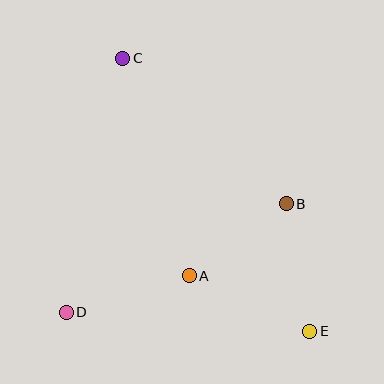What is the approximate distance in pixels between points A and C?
The distance between A and C is approximately 227 pixels.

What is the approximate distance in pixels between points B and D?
The distance between B and D is approximately 245 pixels.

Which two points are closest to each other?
Points A and B are closest to each other.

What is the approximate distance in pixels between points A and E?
The distance between A and E is approximately 132 pixels.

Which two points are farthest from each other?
Points C and E are farthest from each other.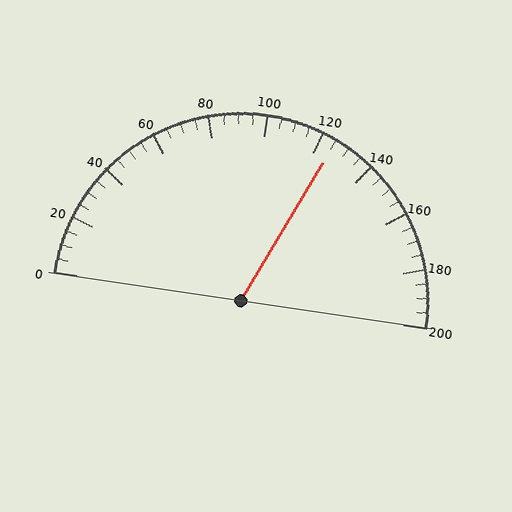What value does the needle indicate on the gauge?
The needle indicates approximately 125.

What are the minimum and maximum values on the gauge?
The gauge ranges from 0 to 200.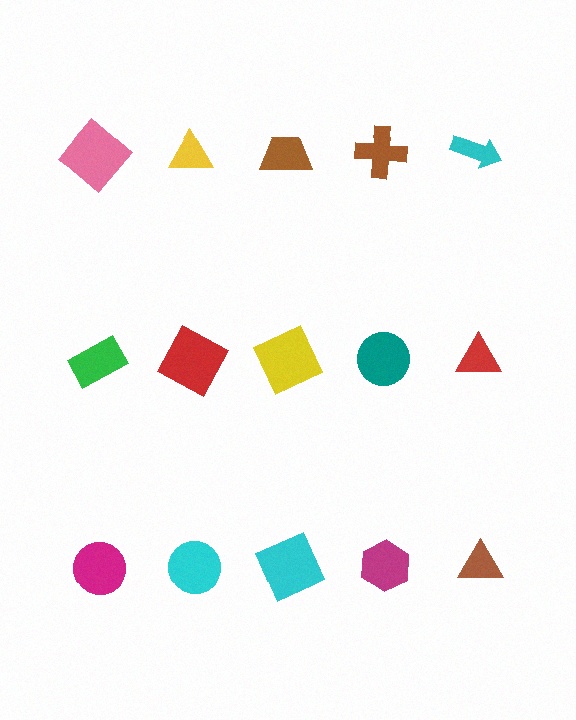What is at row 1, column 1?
A pink diamond.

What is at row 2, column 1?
A green rectangle.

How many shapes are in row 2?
5 shapes.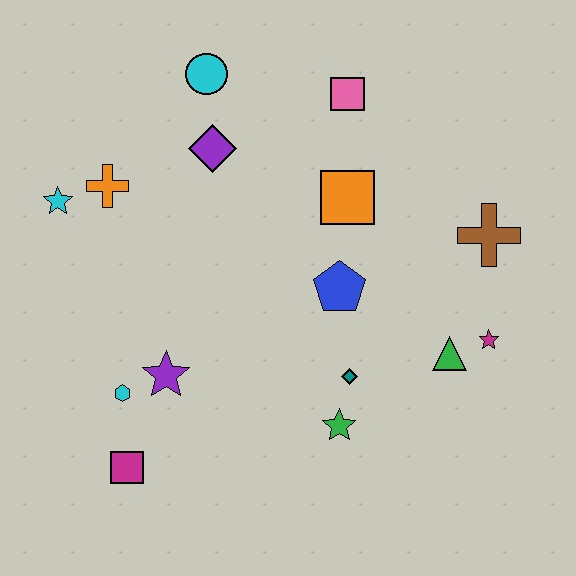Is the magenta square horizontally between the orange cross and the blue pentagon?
Yes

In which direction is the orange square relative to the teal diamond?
The orange square is above the teal diamond.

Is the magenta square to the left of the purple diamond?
Yes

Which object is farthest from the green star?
The cyan circle is farthest from the green star.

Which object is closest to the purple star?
The cyan hexagon is closest to the purple star.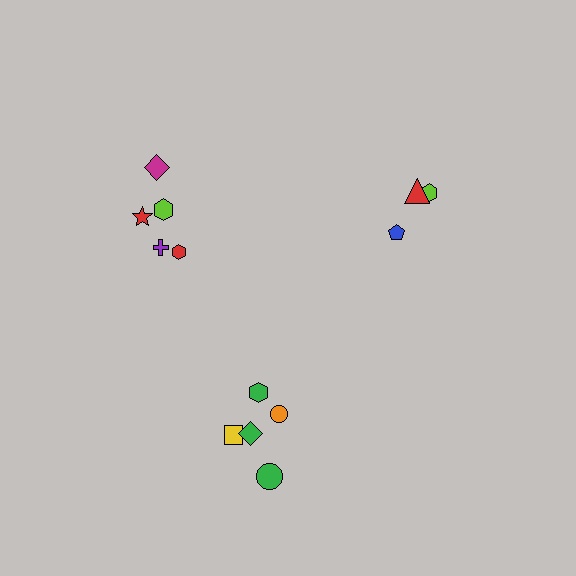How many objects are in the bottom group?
There are 5 objects.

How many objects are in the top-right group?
There are 3 objects.